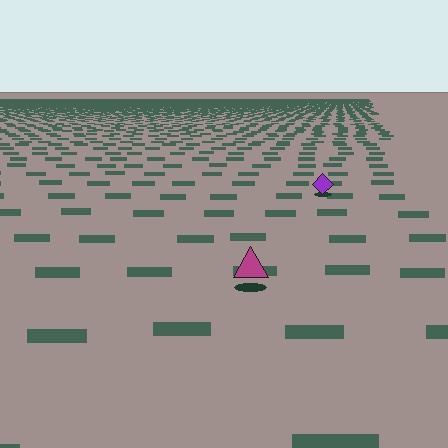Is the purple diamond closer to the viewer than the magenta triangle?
No. The magenta triangle is closer — you can tell from the texture gradient: the ground texture is coarser near it.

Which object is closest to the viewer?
The magenta triangle is closest. The texture marks near it are larger and more spread out.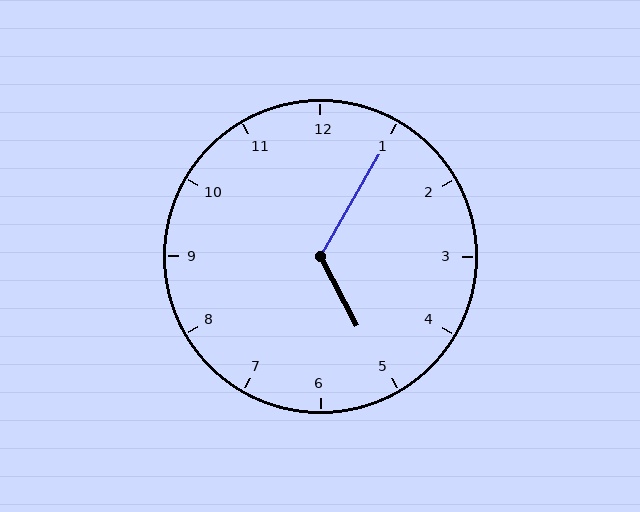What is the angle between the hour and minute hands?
Approximately 122 degrees.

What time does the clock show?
5:05.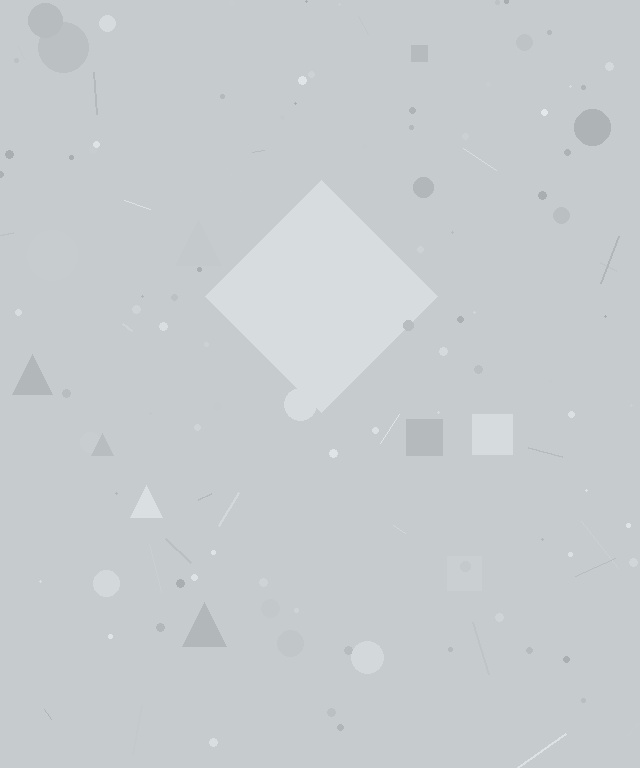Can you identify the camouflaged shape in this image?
The camouflaged shape is a diamond.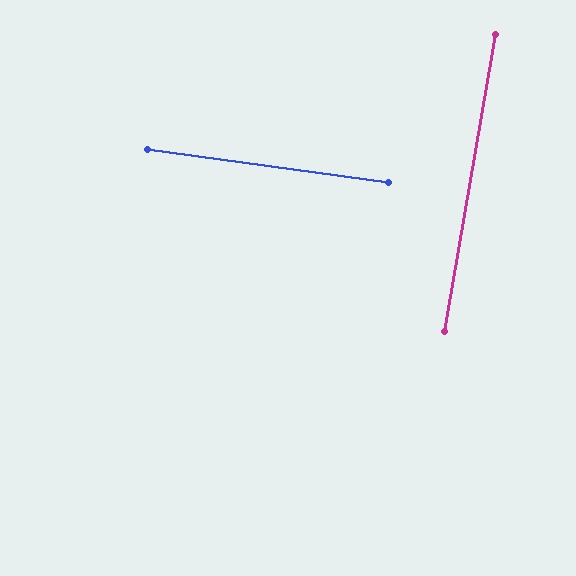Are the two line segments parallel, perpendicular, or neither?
Perpendicular — they meet at approximately 88°.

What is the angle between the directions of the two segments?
Approximately 88 degrees.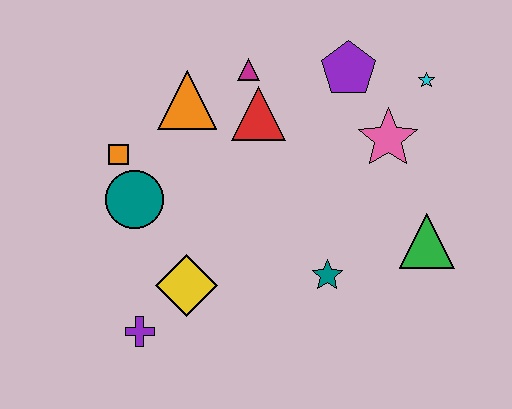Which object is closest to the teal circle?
The orange square is closest to the teal circle.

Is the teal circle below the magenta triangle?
Yes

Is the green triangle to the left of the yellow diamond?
No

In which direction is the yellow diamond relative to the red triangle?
The yellow diamond is below the red triangle.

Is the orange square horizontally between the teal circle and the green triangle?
No